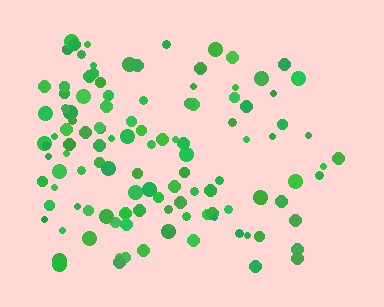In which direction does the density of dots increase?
From right to left, with the left side densest.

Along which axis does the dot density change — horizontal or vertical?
Horizontal.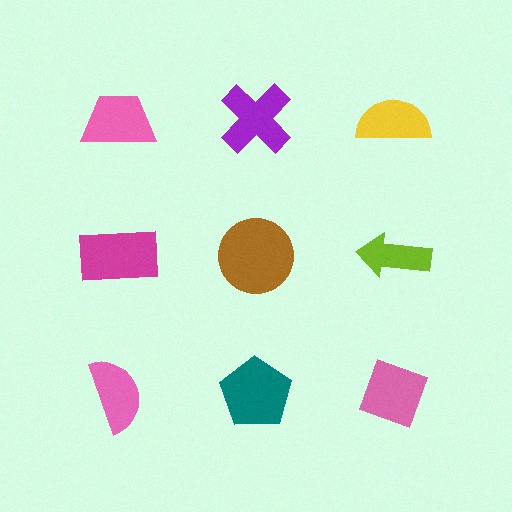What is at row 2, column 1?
A magenta rectangle.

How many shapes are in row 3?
3 shapes.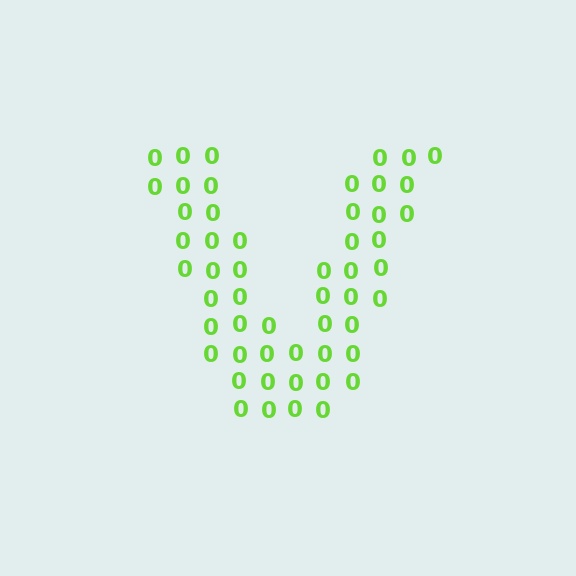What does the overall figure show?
The overall figure shows the letter V.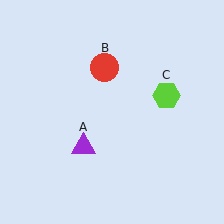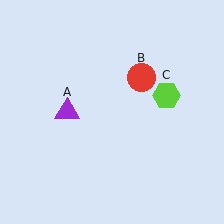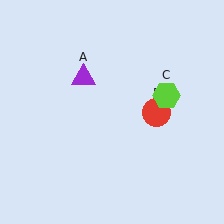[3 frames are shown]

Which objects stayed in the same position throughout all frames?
Lime hexagon (object C) remained stationary.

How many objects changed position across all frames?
2 objects changed position: purple triangle (object A), red circle (object B).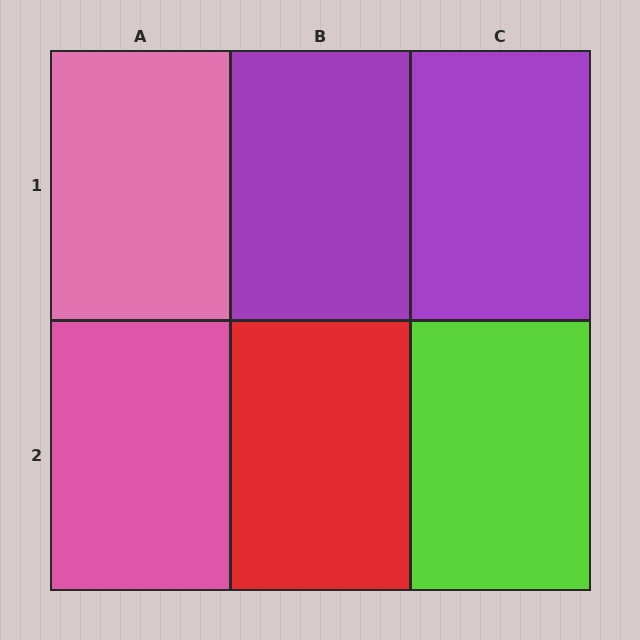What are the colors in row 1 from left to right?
Pink, purple, purple.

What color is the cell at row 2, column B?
Red.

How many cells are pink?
2 cells are pink.